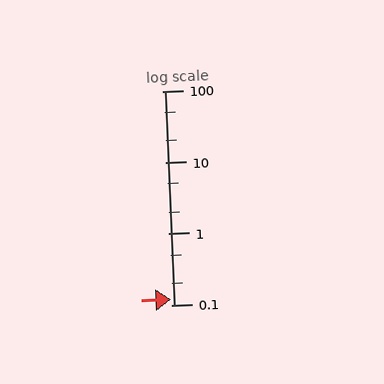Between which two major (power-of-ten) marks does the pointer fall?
The pointer is between 0.1 and 1.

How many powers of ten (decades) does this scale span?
The scale spans 3 decades, from 0.1 to 100.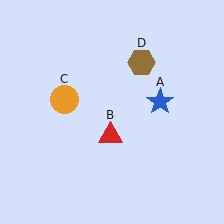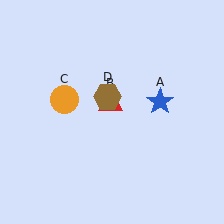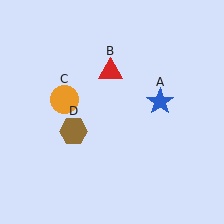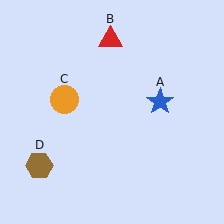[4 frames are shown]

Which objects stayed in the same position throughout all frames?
Blue star (object A) and orange circle (object C) remained stationary.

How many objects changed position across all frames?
2 objects changed position: red triangle (object B), brown hexagon (object D).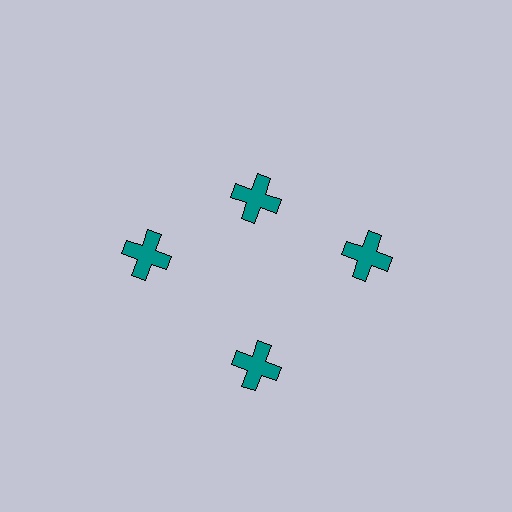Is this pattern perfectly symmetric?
No. The 4 teal crosses are arranged in a ring, but one element near the 12 o'clock position is pulled inward toward the center, breaking the 4-fold rotational symmetry.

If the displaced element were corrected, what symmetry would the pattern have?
It would have 4-fold rotational symmetry — the pattern would map onto itself every 90 degrees.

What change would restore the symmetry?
The symmetry would be restored by moving it outward, back onto the ring so that all 4 crosses sit at equal angles and equal distance from the center.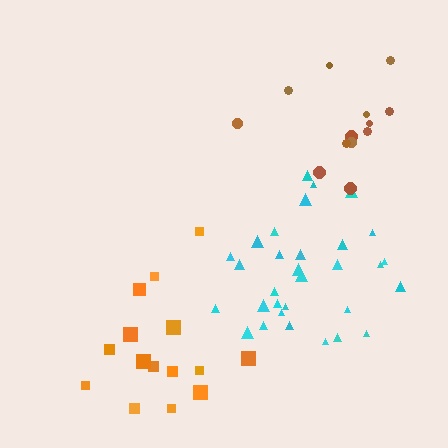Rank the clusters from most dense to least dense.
cyan, orange, brown.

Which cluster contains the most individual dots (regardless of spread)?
Cyan (31).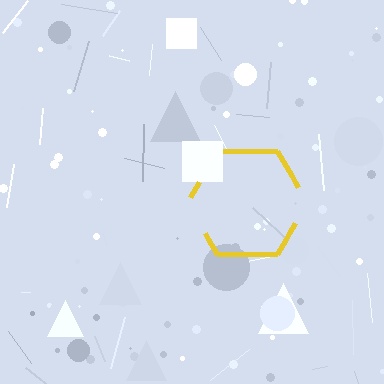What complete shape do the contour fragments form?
The contour fragments form a hexagon.